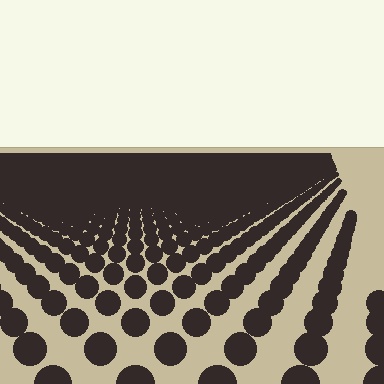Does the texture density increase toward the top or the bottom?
Density increases toward the top.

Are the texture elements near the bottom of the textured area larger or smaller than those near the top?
Larger. Near the bottom, elements are closer to the viewer and appear at a bigger on-screen size.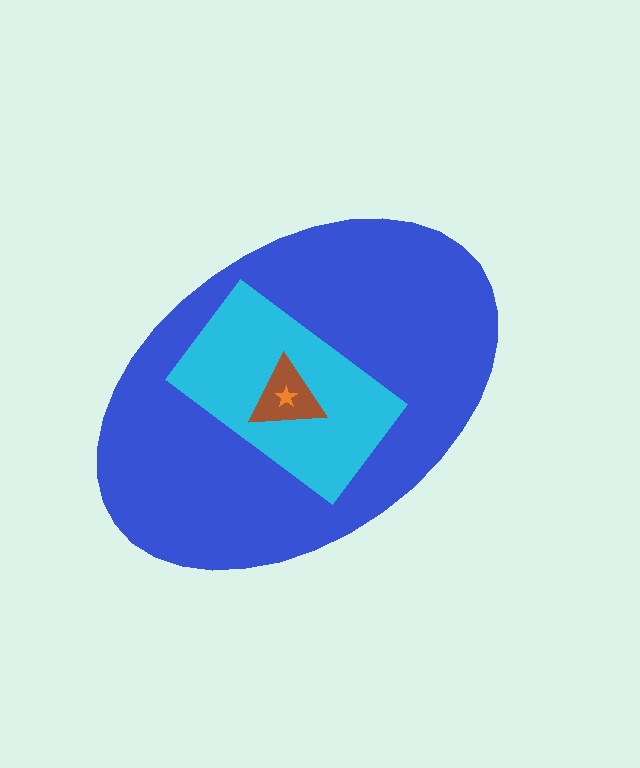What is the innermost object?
The orange star.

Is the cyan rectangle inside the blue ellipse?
Yes.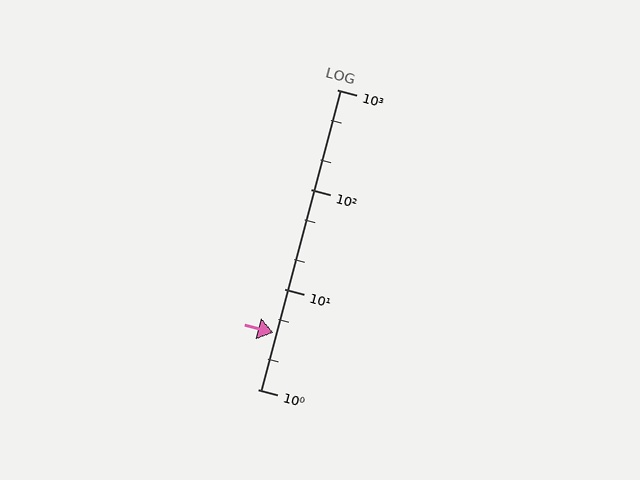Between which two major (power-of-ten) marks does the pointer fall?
The pointer is between 1 and 10.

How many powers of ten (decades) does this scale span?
The scale spans 3 decades, from 1 to 1000.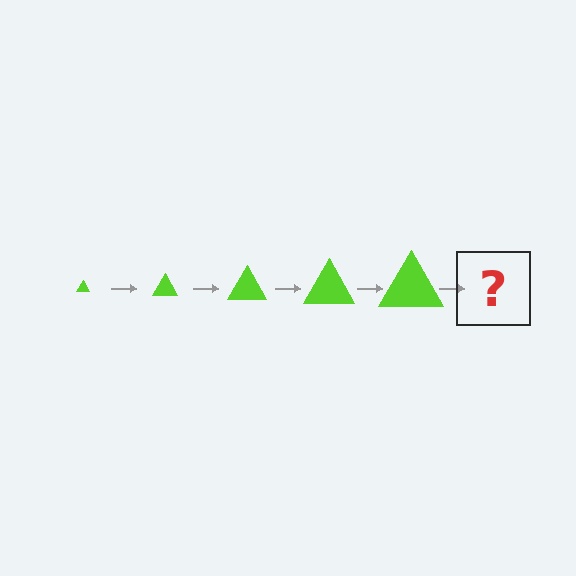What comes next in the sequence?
The next element should be a lime triangle, larger than the previous one.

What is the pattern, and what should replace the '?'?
The pattern is that the triangle gets progressively larger each step. The '?' should be a lime triangle, larger than the previous one.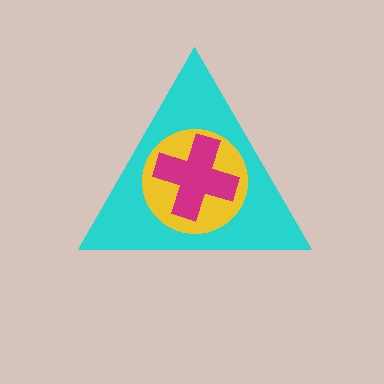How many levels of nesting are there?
3.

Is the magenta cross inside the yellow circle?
Yes.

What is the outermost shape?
The cyan triangle.